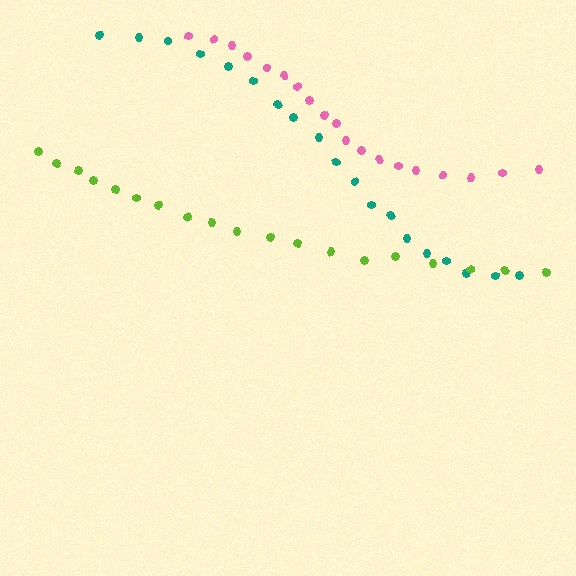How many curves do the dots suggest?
There are 3 distinct paths.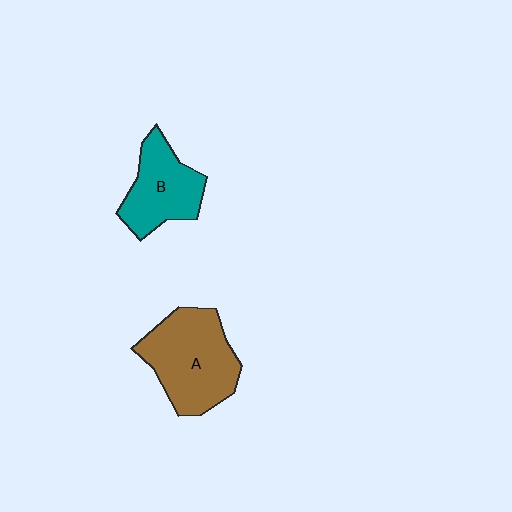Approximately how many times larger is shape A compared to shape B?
Approximately 1.4 times.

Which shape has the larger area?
Shape A (brown).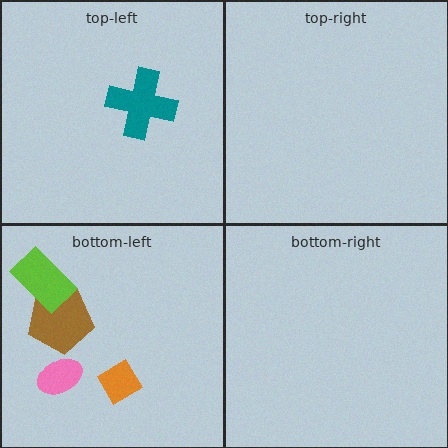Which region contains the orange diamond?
The bottom-left region.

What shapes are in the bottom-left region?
The brown pentagon, the lime rectangle, the pink ellipse, the orange diamond.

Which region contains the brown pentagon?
The bottom-left region.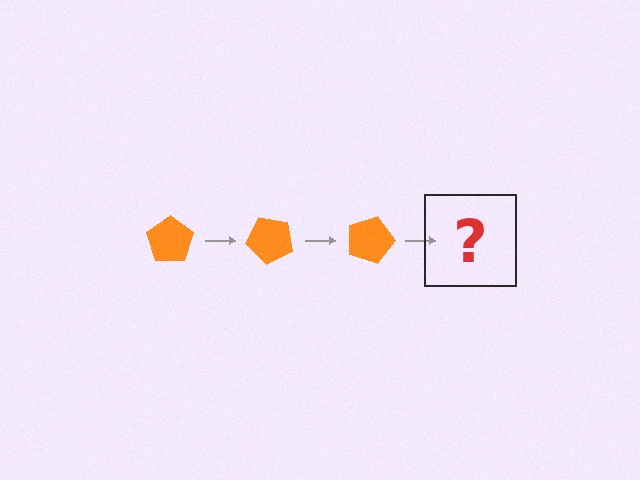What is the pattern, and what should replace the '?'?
The pattern is that the pentagon rotates 45 degrees each step. The '?' should be an orange pentagon rotated 135 degrees.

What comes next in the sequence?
The next element should be an orange pentagon rotated 135 degrees.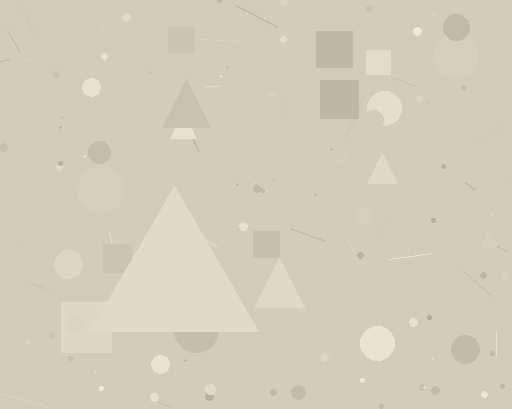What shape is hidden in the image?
A triangle is hidden in the image.